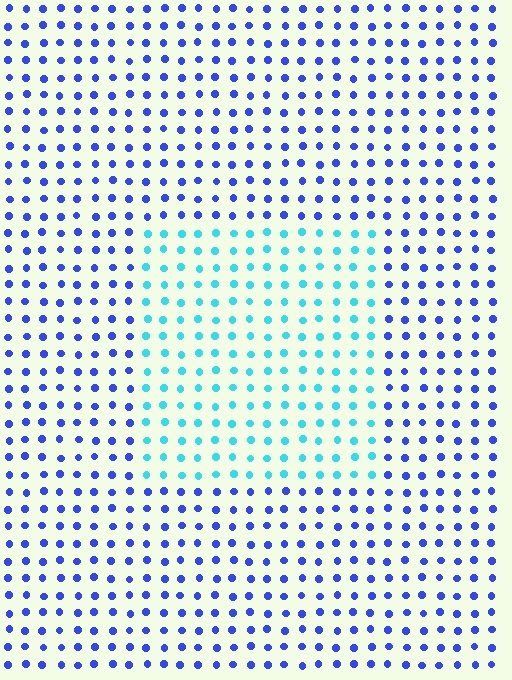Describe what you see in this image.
The image is filled with small blue elements in a uniform arrangement. A rectangle-shaped region is visible where the elements are tinted to a slightly different hue, forming a subtle color boundary.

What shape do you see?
I see a rectangle.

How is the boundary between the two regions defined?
The boundary is defined purely by a slight shift in hue (about 49 degrees). Spacing, size, and orientation are identical on both sides.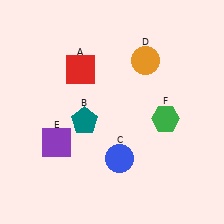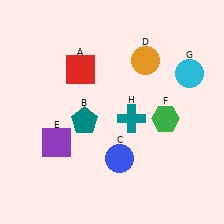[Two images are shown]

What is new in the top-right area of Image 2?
A cyan circle (G) was added in the top-right area of Image 2.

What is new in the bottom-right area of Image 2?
A teal cross (H) was added in the bottom-right area of Image 2.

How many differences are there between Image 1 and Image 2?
There are 2 differences between the two images.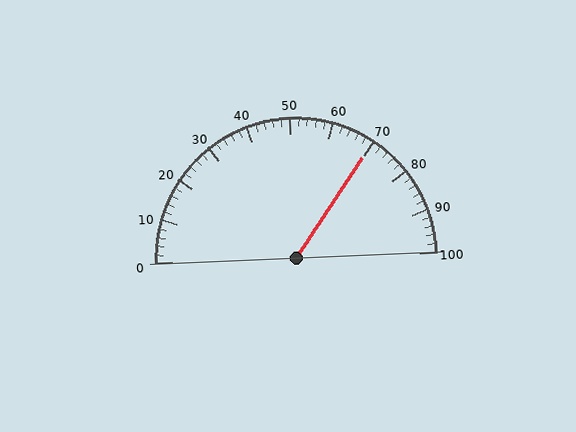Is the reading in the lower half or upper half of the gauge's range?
The reading is in the upper half of the range (0 to 100).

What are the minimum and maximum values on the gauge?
The gauge ranges from 0 to 100.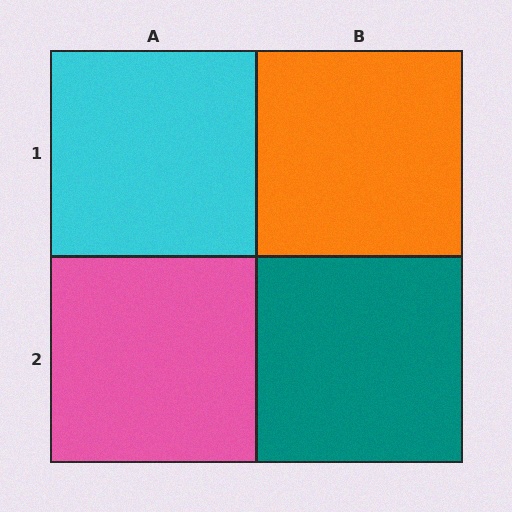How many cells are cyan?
1 cell is cyan.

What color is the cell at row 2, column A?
Pink.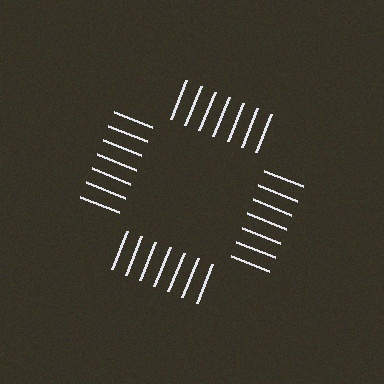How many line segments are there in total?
28 — 7 along each of the 4 edges.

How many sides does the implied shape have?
4 sides — the line-ends trace a square.